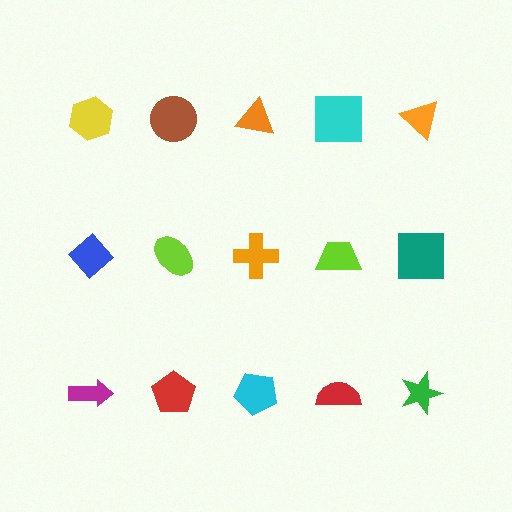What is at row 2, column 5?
A teal square.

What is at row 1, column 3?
An orange triangle.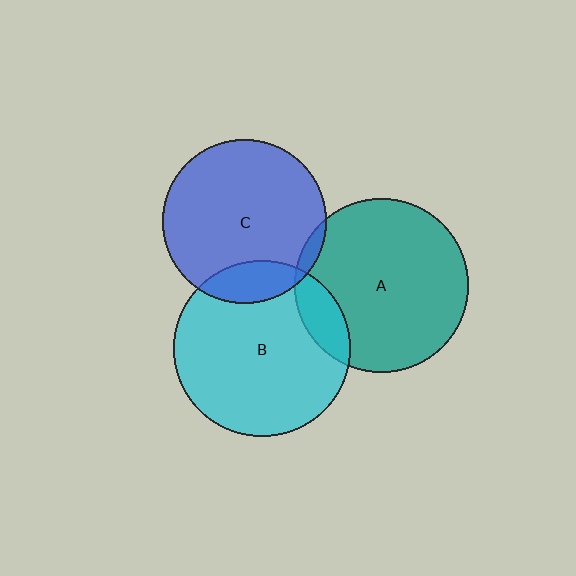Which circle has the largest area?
Circle B (cyan).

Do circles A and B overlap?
Yes.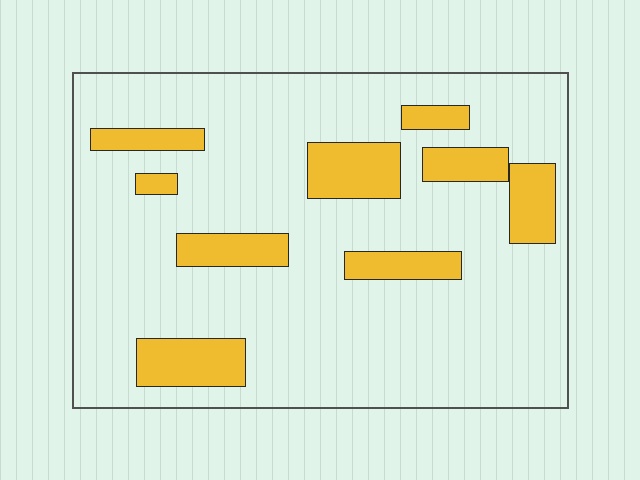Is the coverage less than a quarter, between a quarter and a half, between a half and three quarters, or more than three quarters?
Less than a quarter.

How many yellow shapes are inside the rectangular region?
9.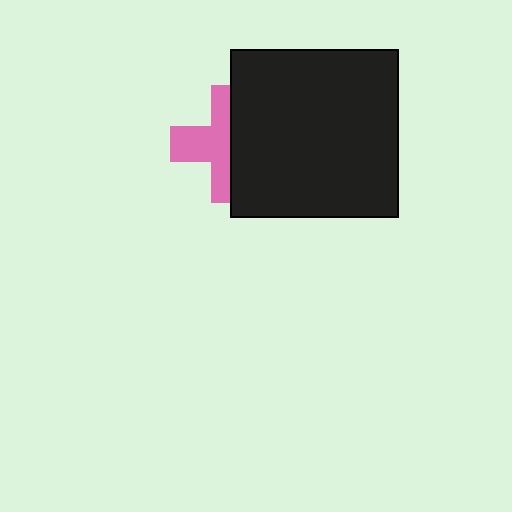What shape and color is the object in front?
The object in front is a black square.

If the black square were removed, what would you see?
You would see the complete pink cross.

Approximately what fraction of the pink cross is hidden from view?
Roughly 50% of the pink cross is hidden behind the black square.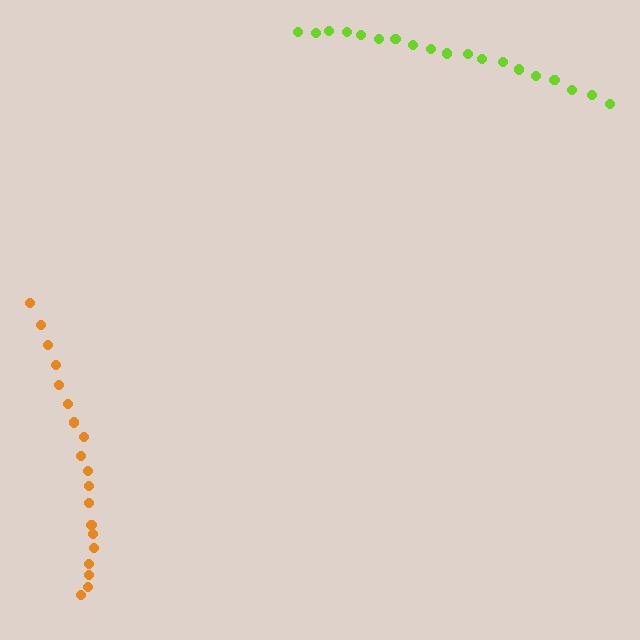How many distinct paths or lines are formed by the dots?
There are 2 distinct paths.